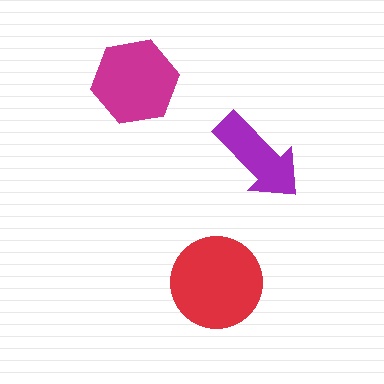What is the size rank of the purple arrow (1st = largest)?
3rd.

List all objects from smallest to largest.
The purple arrow, the magenta hexagon, the red circle.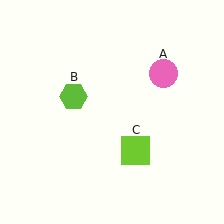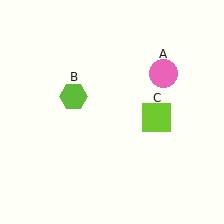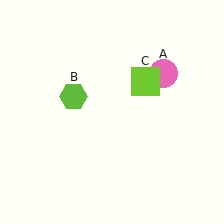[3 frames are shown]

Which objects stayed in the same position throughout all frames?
Pink circle (object A) and lime hexagon (object B) remained stationary.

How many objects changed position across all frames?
1 object changed position: lime square (object C).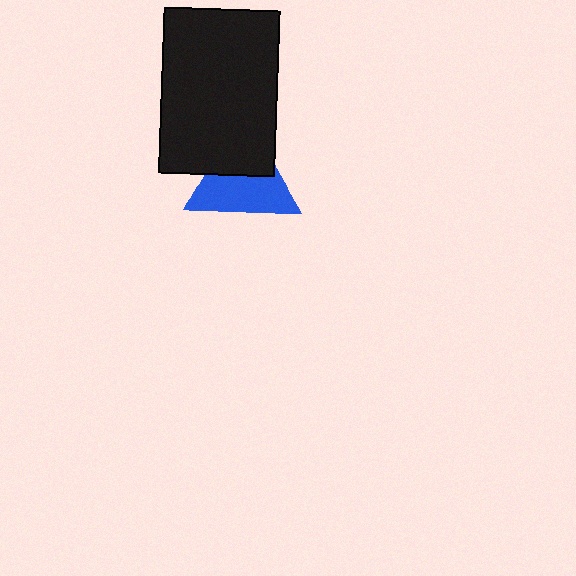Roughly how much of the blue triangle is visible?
About half of it is visible (roughly 58%).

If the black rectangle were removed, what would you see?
You would see the complete blue triangle.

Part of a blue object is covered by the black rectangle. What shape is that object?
It is a triangle.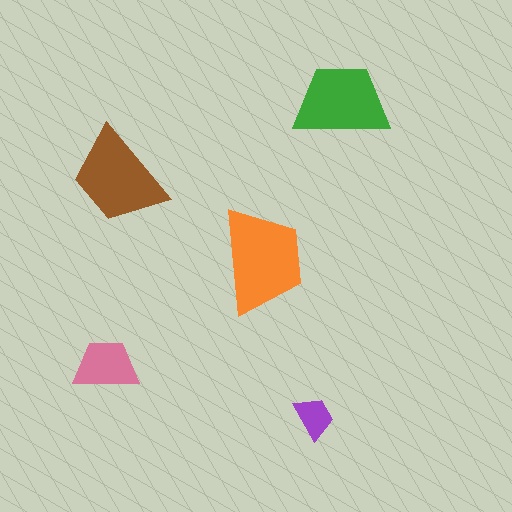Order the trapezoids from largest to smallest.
the orange one, the brown one, the green one, the pink one, the purple one.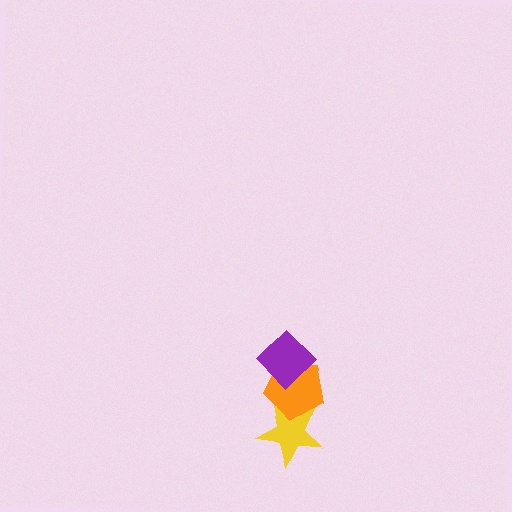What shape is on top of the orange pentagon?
The purple diamond is on top of the orange pentagon.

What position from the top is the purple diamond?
The purple diamond is 1st from the top.